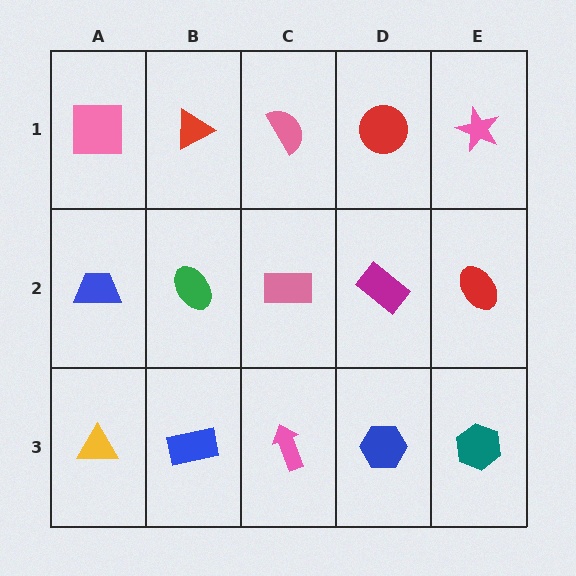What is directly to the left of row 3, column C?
A blue rectangle.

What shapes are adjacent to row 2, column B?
A red triangle (row 1, column B), a blue rectangle (row 3, column B), a blue trapezoid (row 2, column A), a pink rectangle (row 2, column C).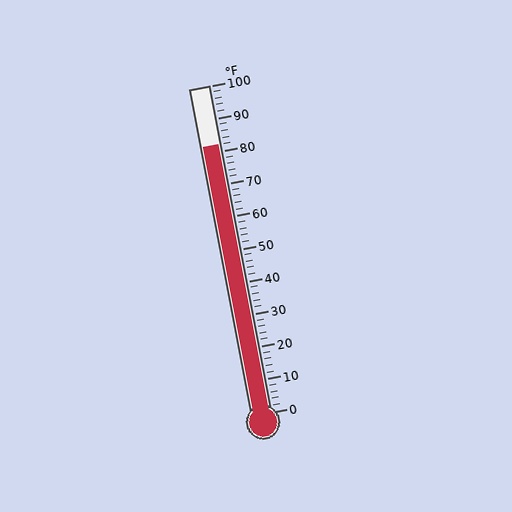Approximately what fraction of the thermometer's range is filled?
The thermometer is filled to approximately 80% of its range.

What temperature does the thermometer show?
The thermometer shows approximately 82°F.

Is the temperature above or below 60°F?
The temperature is above 60°F.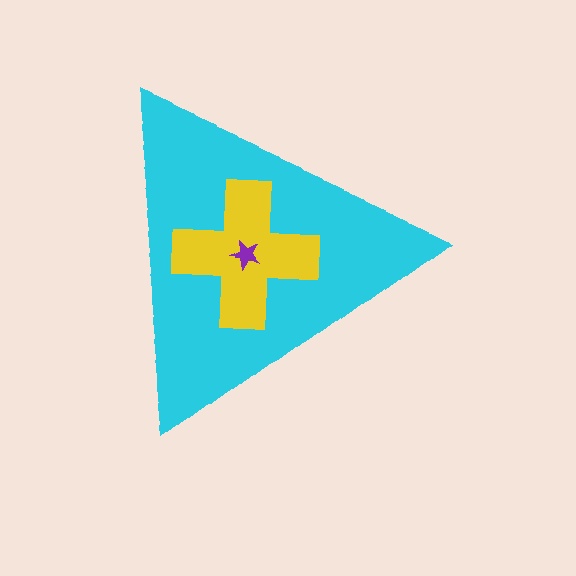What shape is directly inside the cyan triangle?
The yellow cross.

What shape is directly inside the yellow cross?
The purple star.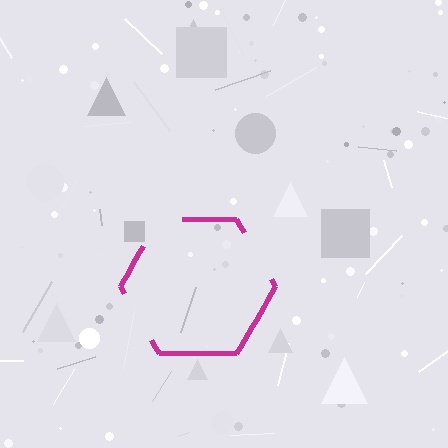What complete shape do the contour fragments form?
The contour fragments form a hexagon.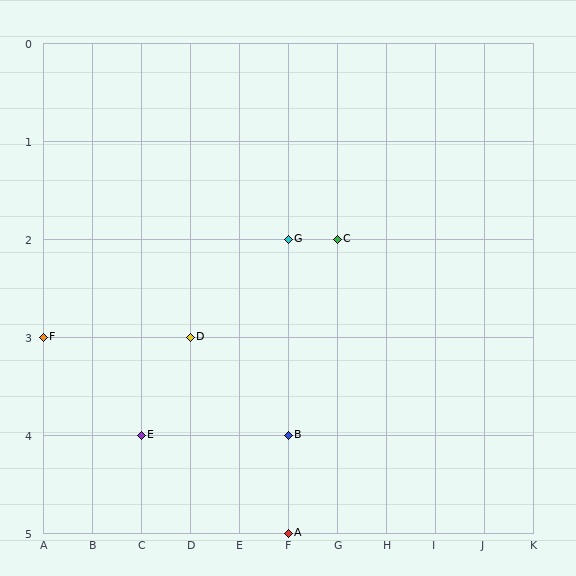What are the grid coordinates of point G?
Point G is at grid coordinates (F, 2).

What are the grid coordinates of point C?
Point C is at grid coordinates (G, 2).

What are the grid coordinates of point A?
Point A is at grid coordinates (F, 5).